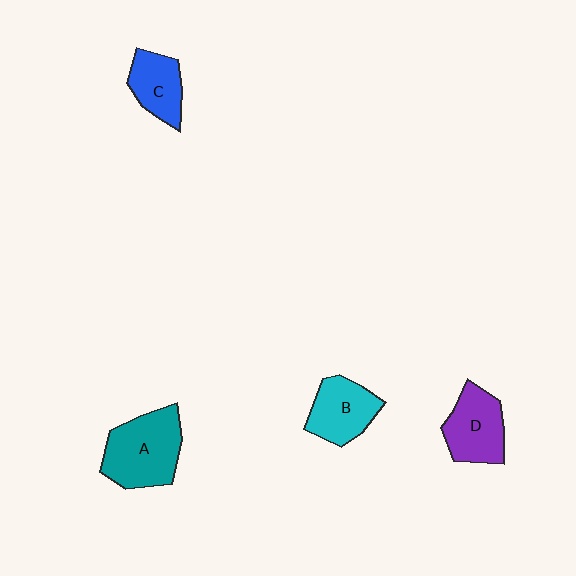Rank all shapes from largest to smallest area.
From largest to smallest: A (teal), D (purple), B (cyan), C (blue).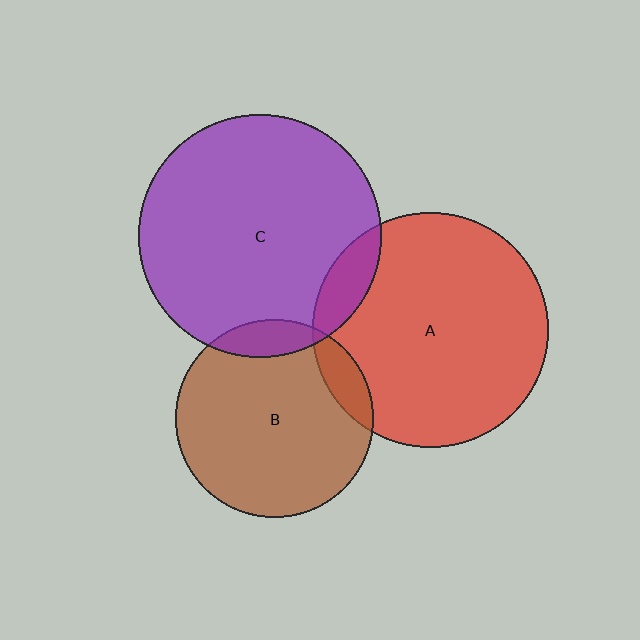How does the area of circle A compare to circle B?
Approximately 1.4 times.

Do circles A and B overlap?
Yes.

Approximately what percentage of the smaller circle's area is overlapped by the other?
Approximately 10%.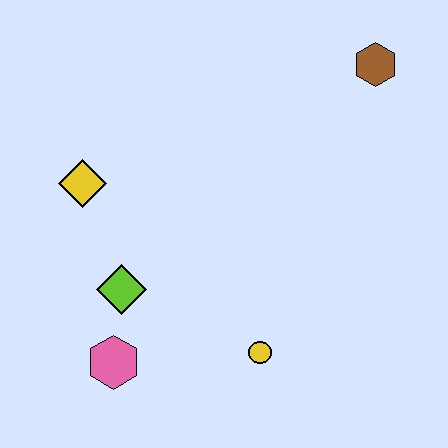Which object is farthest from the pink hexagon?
The brown hexagon is farthest from the pink hexagon.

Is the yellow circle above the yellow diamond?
No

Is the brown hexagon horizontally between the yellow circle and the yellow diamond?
No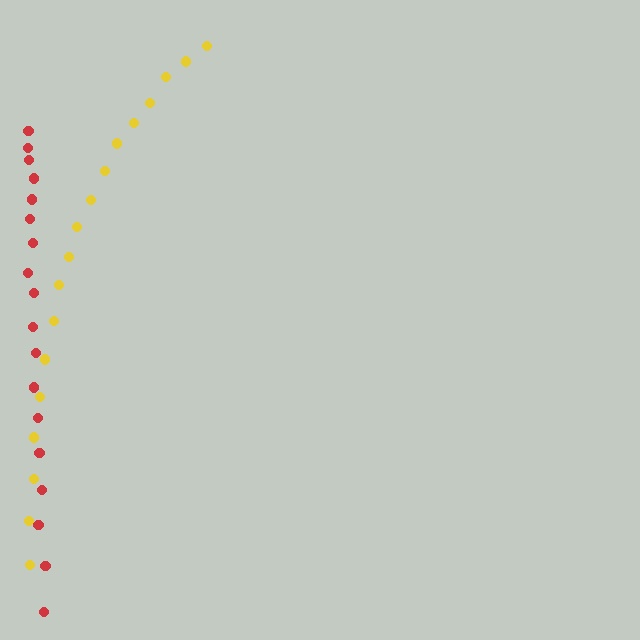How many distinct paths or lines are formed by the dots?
There are 2 distinct paths.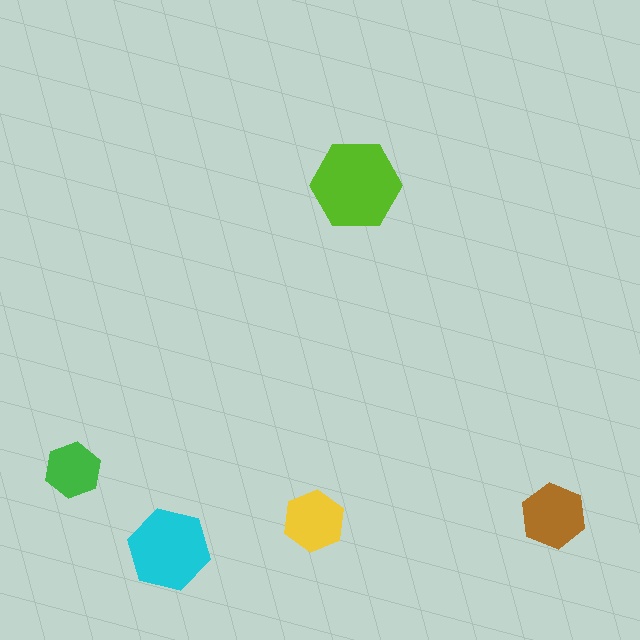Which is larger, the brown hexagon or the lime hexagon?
The lime one.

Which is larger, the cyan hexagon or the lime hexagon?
The lime one.